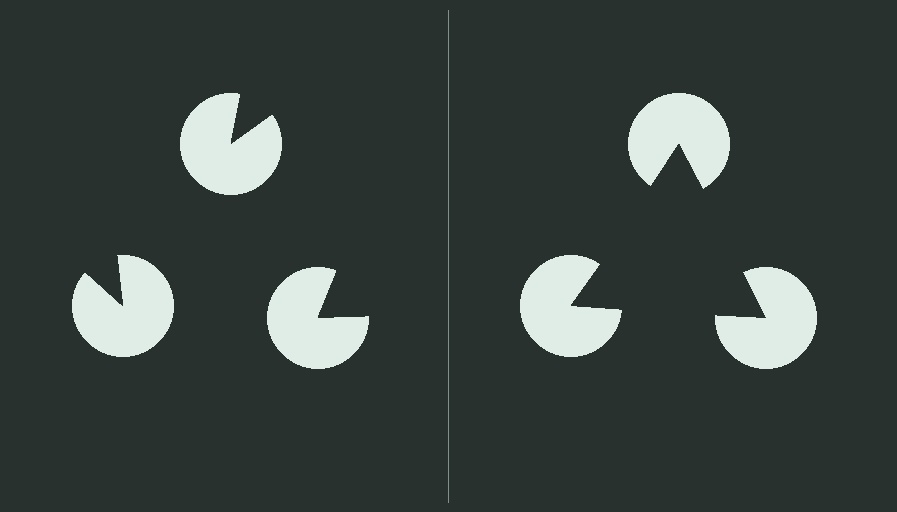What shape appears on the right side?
An illusory triangle.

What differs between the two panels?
The pac-man discs are positioned identically on both sides; only the wedge orientations differ. On the right they align to a triangle; on the left they are misaligned.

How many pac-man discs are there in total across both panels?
6 — 3 on each side.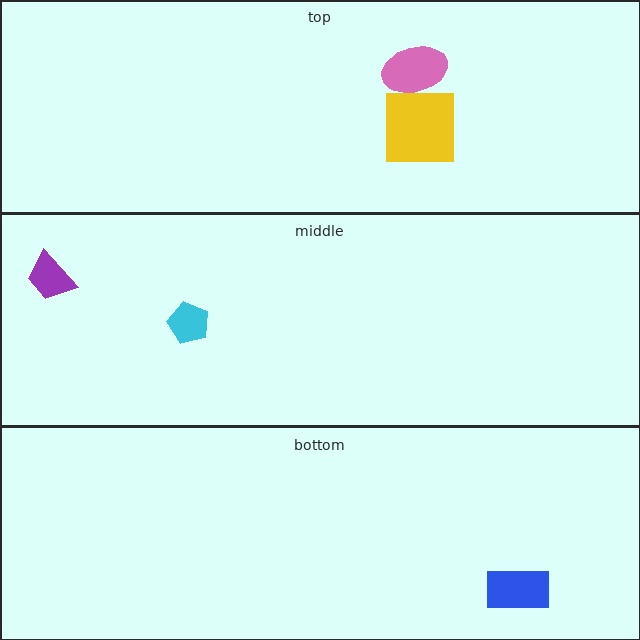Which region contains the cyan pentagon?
The middle region.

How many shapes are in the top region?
2.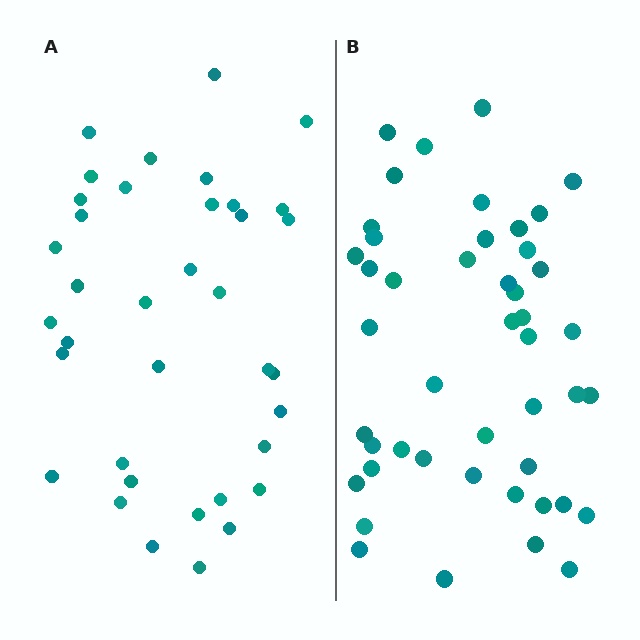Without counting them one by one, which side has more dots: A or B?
Region B (the right region) has more dots.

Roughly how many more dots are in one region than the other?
Region B has roughly 8 or so more dots than region A.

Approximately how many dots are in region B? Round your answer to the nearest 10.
About 50 dots. (The exact count is 46, which rounds to 50.)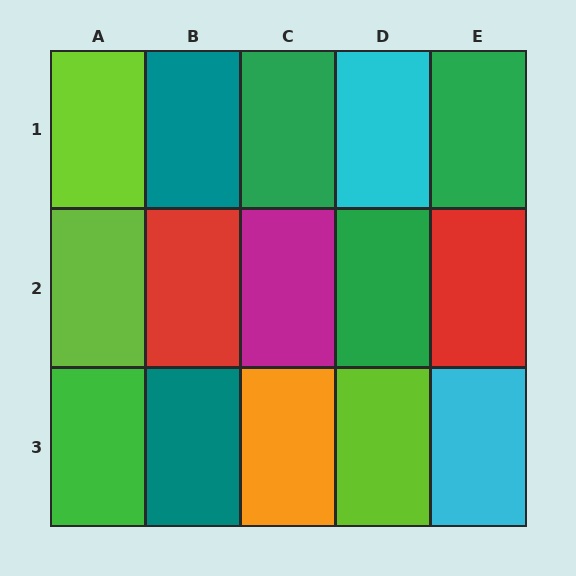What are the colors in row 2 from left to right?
Lime, red, magenta, green, red.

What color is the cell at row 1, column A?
Lime.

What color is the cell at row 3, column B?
Teal.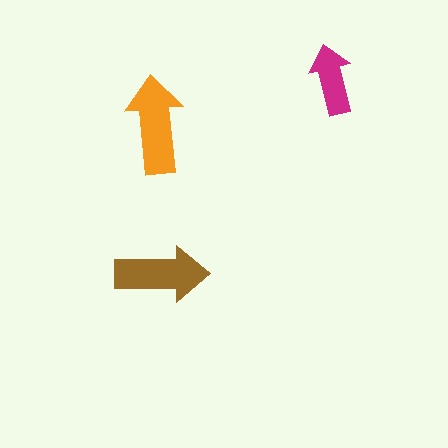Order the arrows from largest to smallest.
the orange one, the brown one, the magenta one.